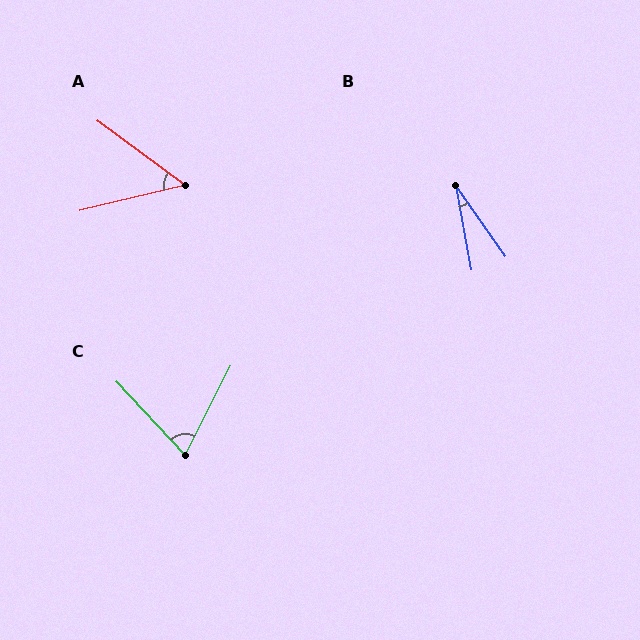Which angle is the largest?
C, at approximately 70 degrees.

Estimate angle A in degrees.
Approximately 50 degrees.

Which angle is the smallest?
B, at approximately 25 degrees.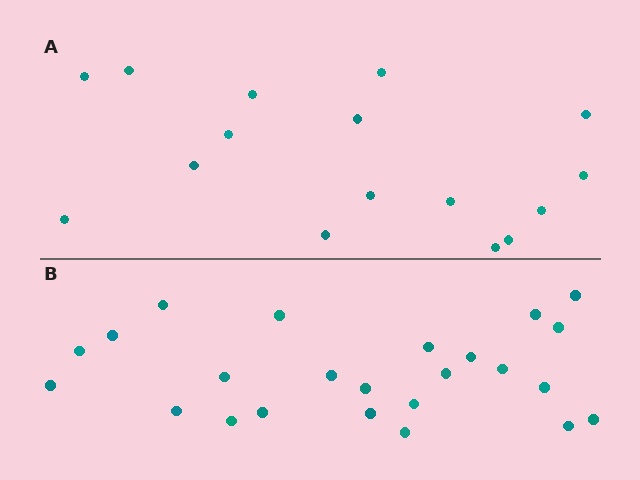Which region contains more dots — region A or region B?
Region B (the bottom region) has more dots.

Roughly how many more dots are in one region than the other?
Region B has roughly 8 or so more dots than region A.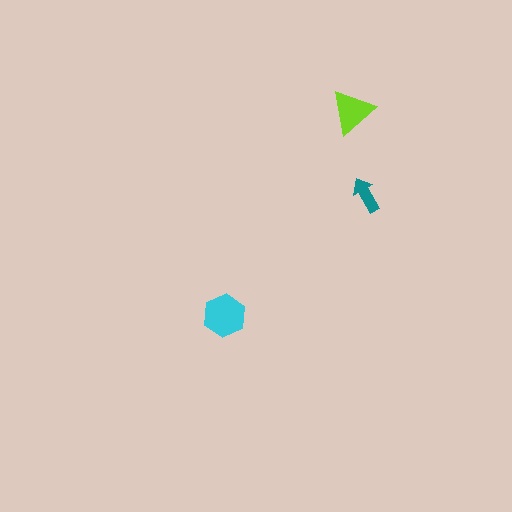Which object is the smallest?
The teal arrow.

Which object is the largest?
The cyan hexagon.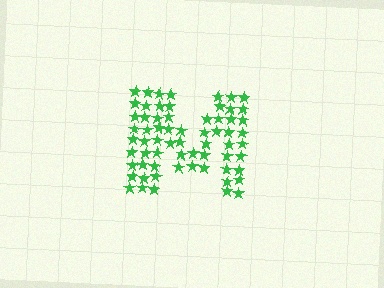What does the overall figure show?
The overall figure shows the letter M.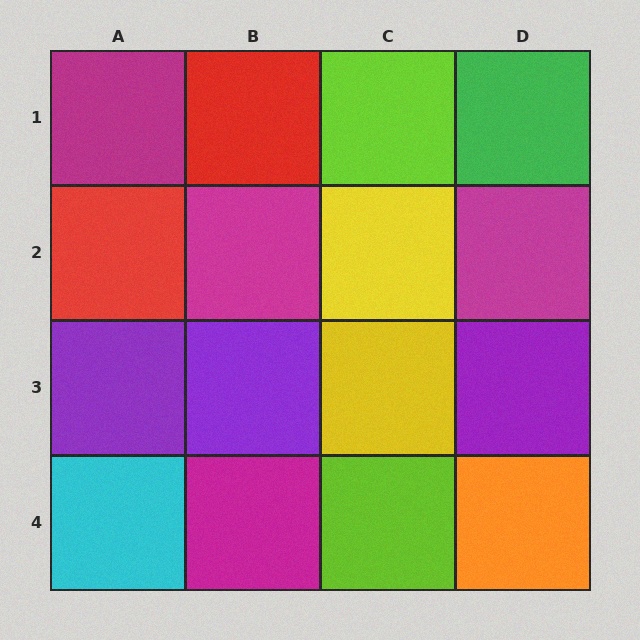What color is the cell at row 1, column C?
Lime.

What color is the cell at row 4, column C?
Lime.